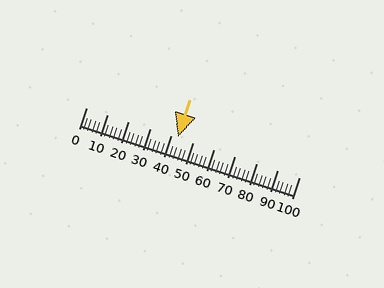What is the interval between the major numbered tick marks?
The major tick marks are spaced 10 units apart.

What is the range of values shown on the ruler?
The ruler shows values from 0 to 100.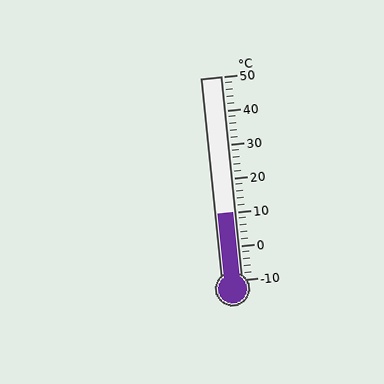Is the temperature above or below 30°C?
The temperature is below 30°C.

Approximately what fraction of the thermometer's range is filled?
The thermometer is filled to approximately 35% of its range.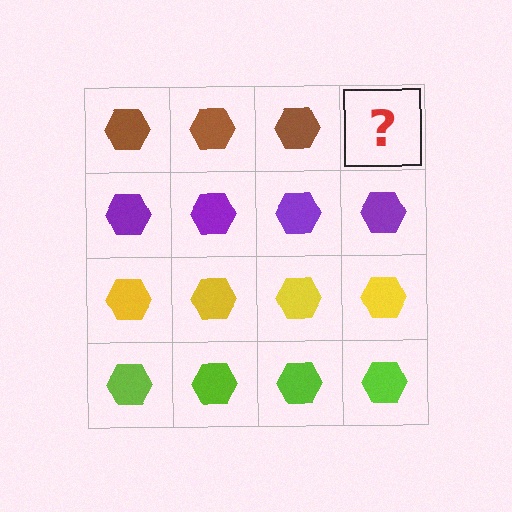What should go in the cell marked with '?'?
The missing cell should contain a brown hexagon.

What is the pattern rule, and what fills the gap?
The rule is that each row has a consistent color. The gap should be filled with a brown hexagon.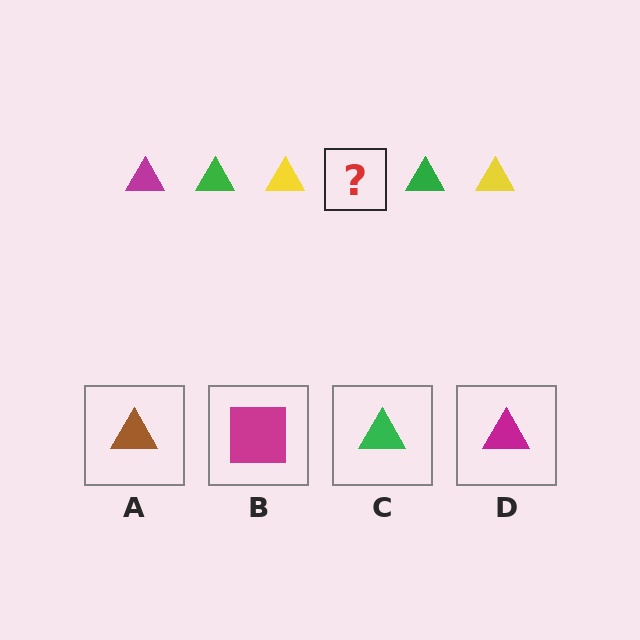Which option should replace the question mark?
Option D.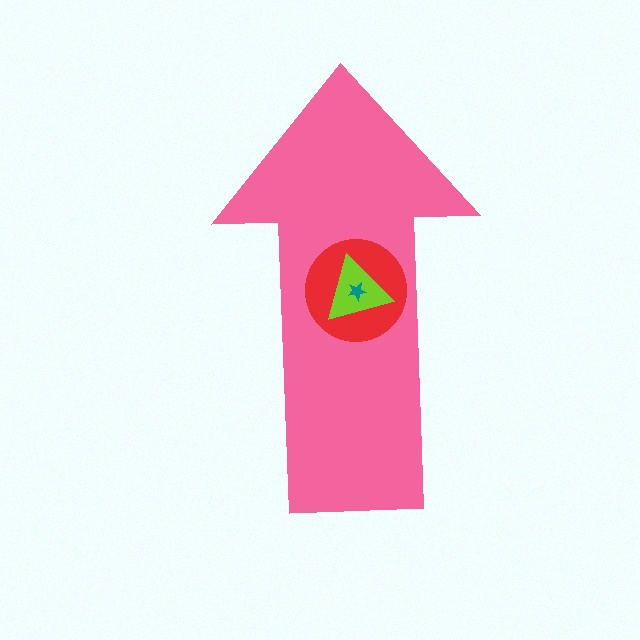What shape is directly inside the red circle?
The lime triangle.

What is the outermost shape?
The pink arrow.